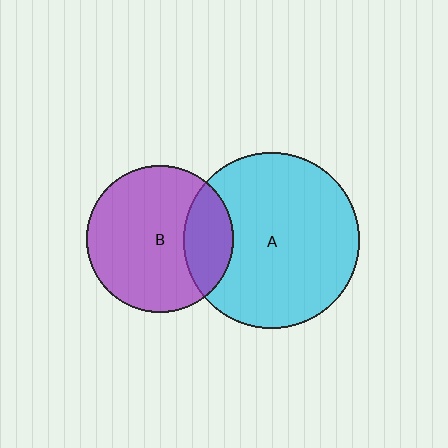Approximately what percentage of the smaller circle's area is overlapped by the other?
Approximately 25%.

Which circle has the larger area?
Circle A (cyan).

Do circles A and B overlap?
Yes.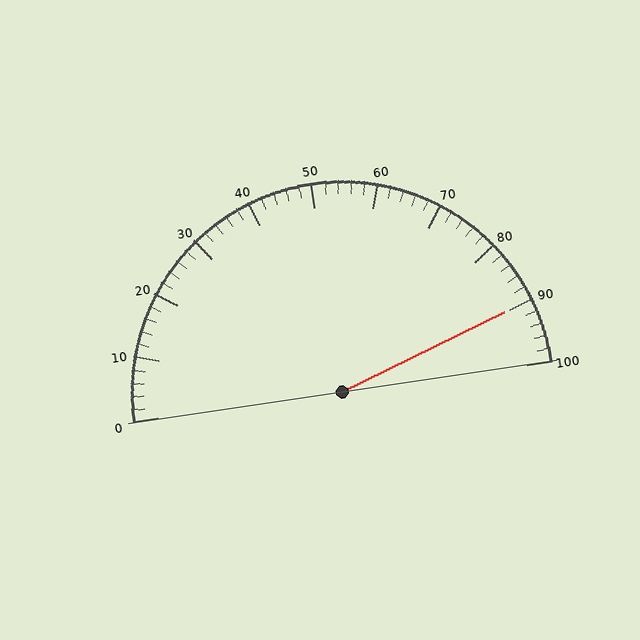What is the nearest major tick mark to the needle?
The nearest major tick mark is 90.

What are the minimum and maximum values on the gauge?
The gauge ranges from 0 to 100.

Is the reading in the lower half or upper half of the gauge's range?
The reading is in the upper half of the range (0 to 100).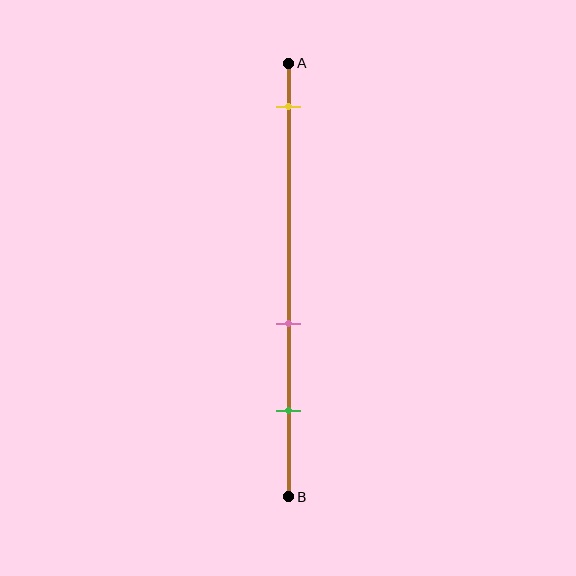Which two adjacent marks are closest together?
The pink and green marks are the closest adjacent pair.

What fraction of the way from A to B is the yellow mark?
The yellow mark is approximately 10% (0.1) of the way from A to B.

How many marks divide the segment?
There are 3 marks dividing the segment.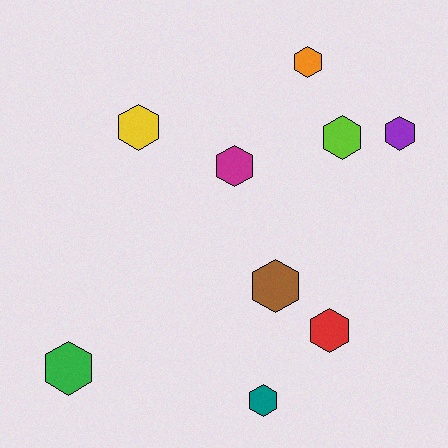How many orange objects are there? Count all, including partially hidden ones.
There is 1 orange object.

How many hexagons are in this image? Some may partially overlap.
There are 9 hexagons.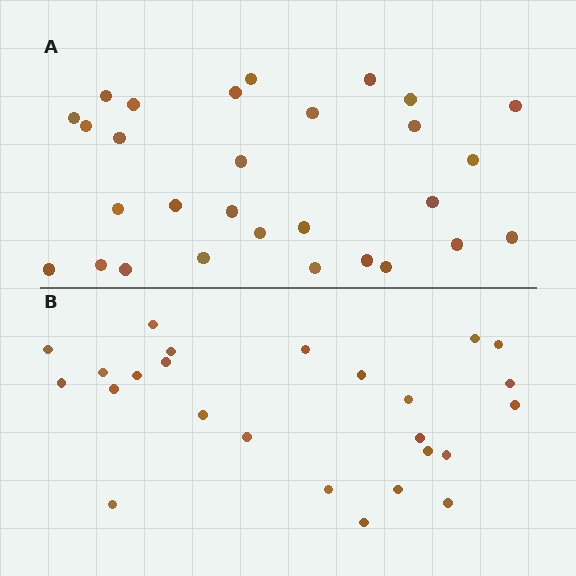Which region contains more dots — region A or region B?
Region A (the top region) has more dots.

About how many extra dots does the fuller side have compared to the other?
Region A has about 4 more dots than region B.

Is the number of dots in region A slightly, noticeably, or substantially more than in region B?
Region A has only slightly more — the two regions are fairly close. The ratio is roughly 1.2 to 1.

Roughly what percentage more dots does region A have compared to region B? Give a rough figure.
About 15% more.